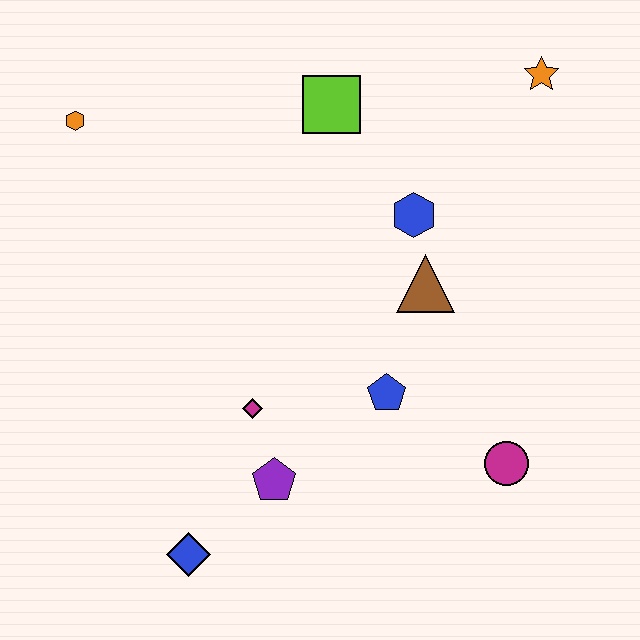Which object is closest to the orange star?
The blue hexagon is closest to the orange star.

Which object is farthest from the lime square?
The blue diamond is farthest from the lime square.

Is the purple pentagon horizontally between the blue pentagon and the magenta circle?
No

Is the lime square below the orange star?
Yes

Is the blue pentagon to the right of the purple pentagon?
Yes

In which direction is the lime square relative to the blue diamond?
The lime square is above the blue diamond.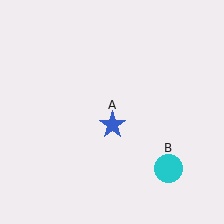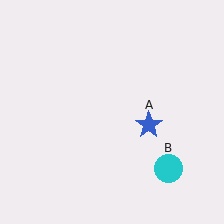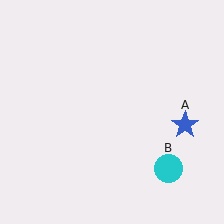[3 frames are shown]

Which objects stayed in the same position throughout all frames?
Cyan circle (object B) remained stationary.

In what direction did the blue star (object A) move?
The blue star (object A) moved right.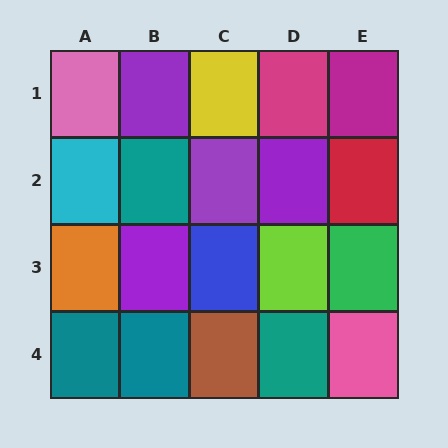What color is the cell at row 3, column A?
Orange.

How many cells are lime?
1 cell is lime.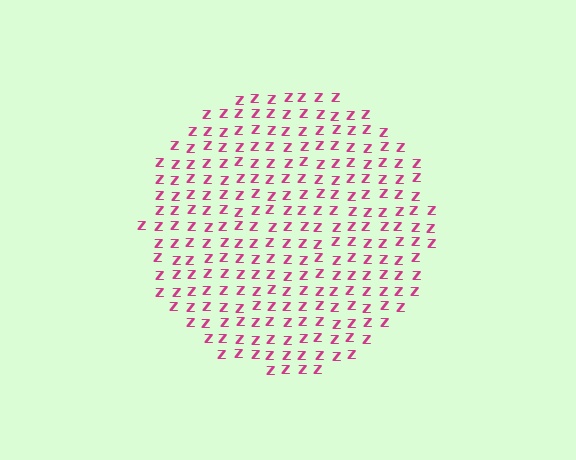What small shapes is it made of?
It is made of small letter Z's.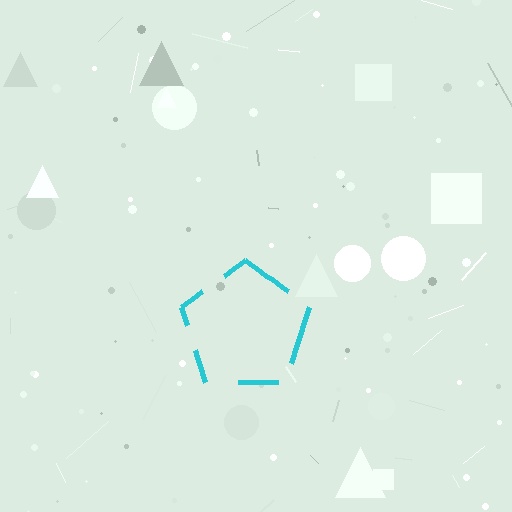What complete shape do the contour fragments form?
The contour fragments form a pentagon.